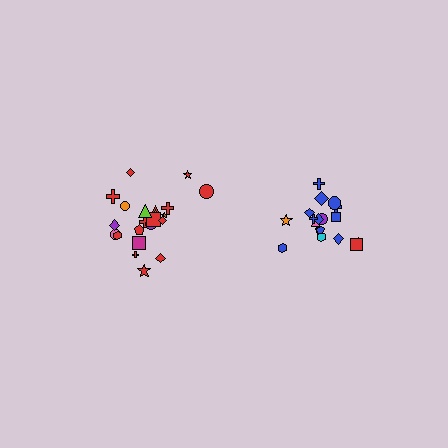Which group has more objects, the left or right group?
The left group.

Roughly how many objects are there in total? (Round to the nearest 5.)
Roughly 40 objects in total.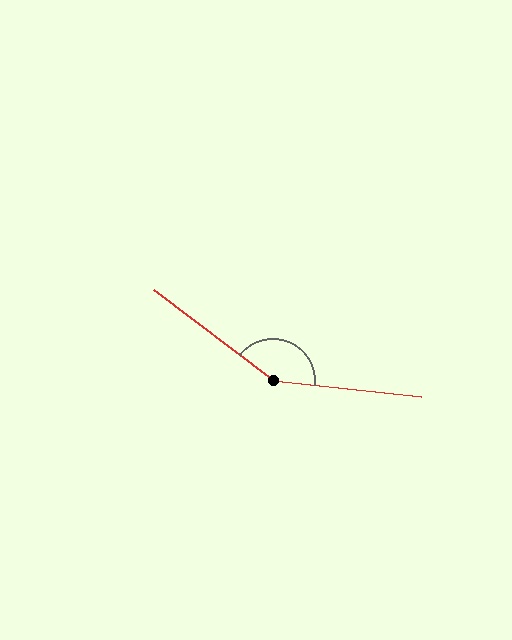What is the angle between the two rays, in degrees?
Approximately 149 degrees.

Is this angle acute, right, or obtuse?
It is obtuse.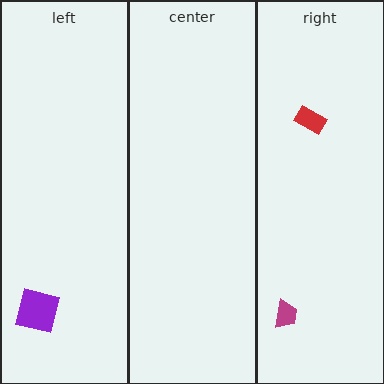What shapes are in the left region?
The purple square.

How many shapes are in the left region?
1.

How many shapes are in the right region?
2.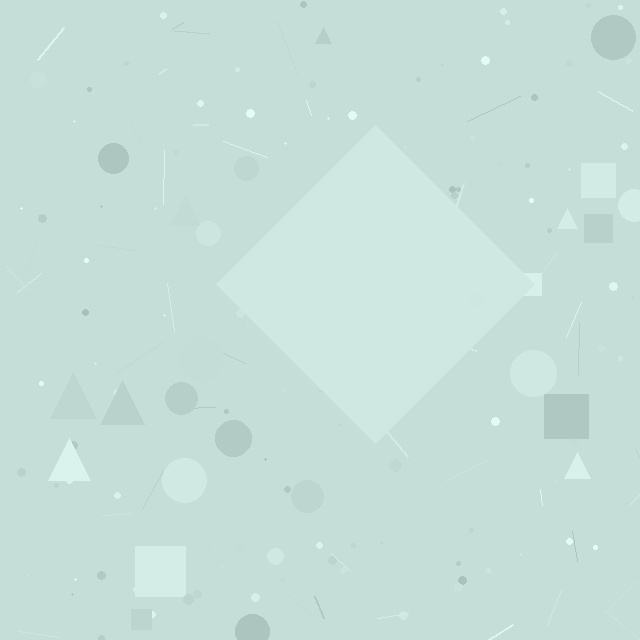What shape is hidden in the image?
A diamond is hidden in the image.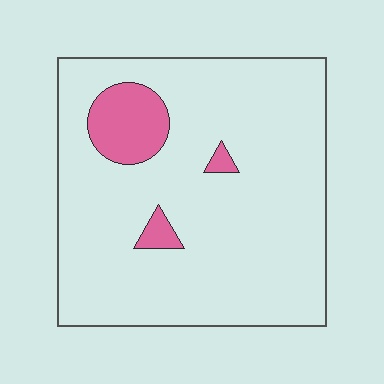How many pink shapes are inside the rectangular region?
3.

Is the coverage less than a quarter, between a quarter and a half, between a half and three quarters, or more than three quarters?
Less than a quarter.